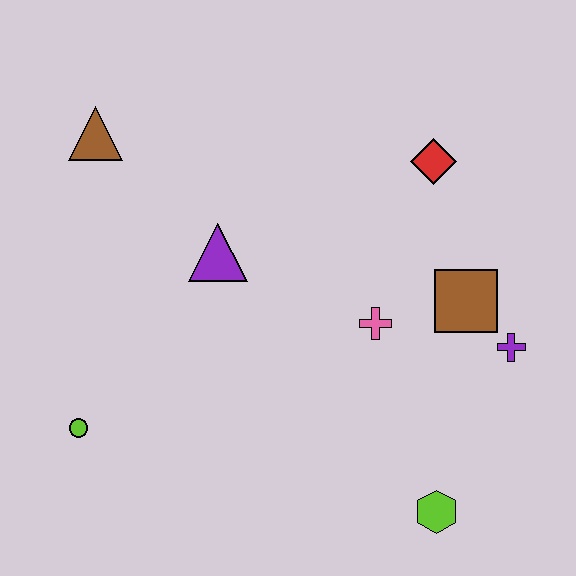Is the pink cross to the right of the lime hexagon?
No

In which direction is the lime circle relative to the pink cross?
The lime circle is to the left of the pink cross.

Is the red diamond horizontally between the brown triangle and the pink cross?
No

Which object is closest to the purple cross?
The brown square is closest to the purple cross.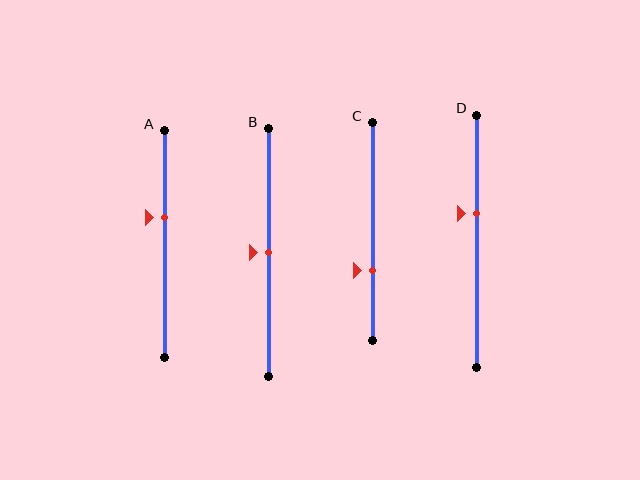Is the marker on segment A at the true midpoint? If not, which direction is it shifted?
No, the marker on segment A is shifted upward by about 12% of the segment length.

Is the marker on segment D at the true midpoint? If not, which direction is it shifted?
No, the marker on segment D is shifted upward by about 11% of the segment length.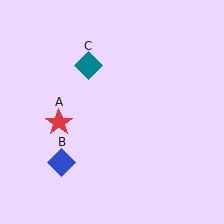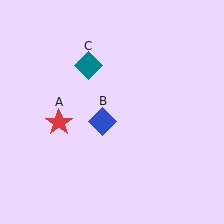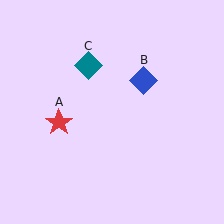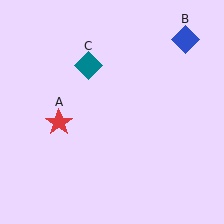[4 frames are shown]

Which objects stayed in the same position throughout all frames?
Red star (object A) and teal diamond (object C) remained stationary.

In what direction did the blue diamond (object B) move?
The blue diamond (object B) moved up and to the right.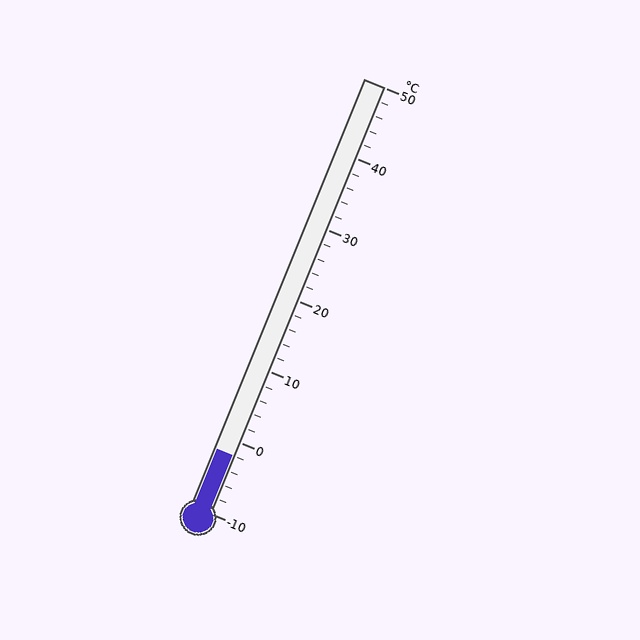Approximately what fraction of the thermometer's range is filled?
The thermometer is filled to approximately 15% of its range.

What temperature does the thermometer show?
The thermometer shows approximately -2°C.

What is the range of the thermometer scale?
The thermometer scale ranges from -10°C to 50°C.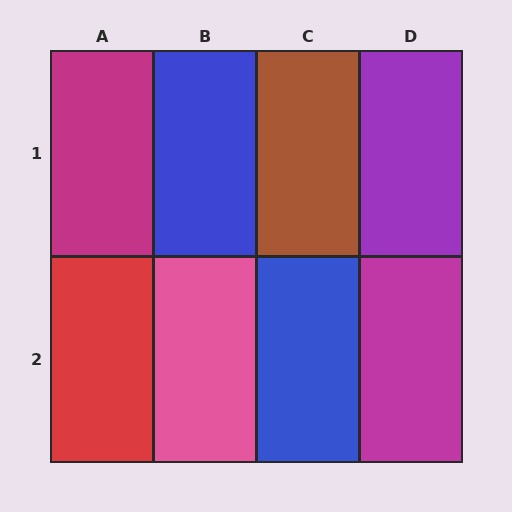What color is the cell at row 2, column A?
Red.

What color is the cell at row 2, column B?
Pink.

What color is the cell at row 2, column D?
Magenta.